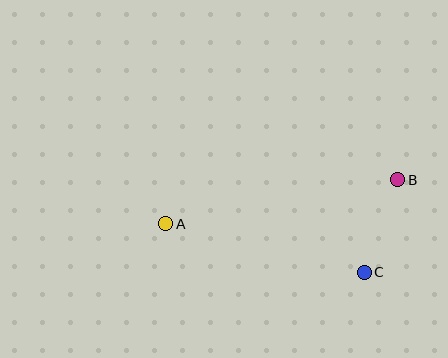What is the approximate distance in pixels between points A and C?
The distance between A and C is approximately 204 pixels.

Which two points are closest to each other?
Points B and C are closest to each other.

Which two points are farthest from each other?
Points A and B are farthest from each other.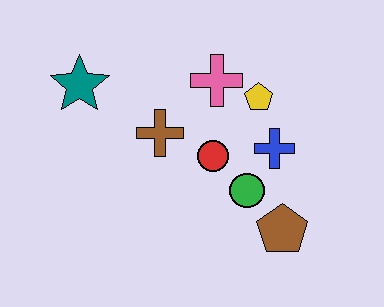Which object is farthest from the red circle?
The teal star is farthest from the red circle.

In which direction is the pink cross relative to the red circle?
The pink cross is above the red circle.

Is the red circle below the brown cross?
Yes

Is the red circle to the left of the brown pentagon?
Yes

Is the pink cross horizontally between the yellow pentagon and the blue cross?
No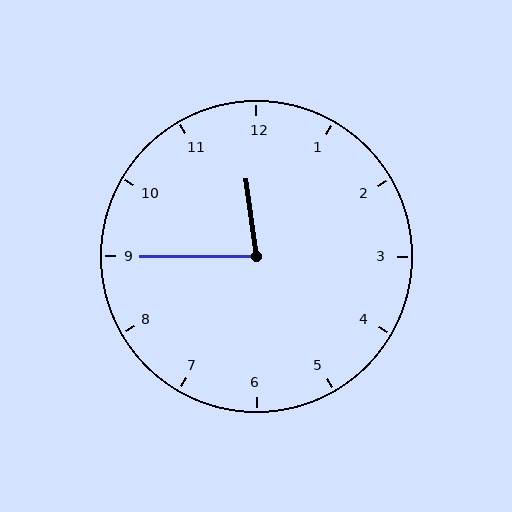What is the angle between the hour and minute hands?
Approximately 82 degrees.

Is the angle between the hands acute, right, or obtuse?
It is acute.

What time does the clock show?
11:45.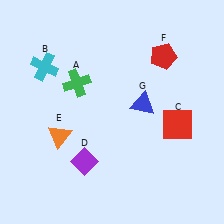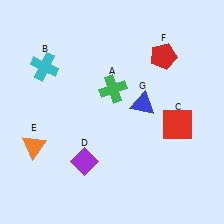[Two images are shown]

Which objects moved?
The objects that moved are: the green cross (A), the orange triangle (E).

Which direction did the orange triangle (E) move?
The orange triangle (E) moved left.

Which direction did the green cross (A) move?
The green cross (A) moved right.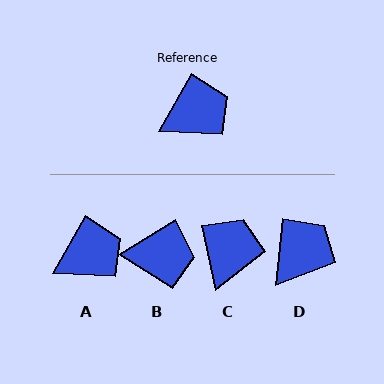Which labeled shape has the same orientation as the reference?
A.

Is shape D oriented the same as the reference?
No, it is off by about 24 degrees.